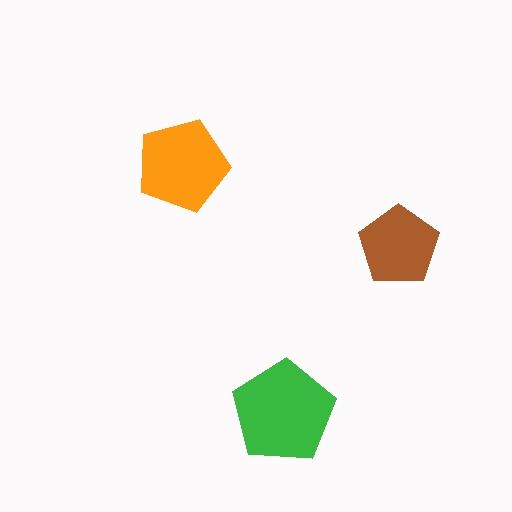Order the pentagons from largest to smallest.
the green one, the orange one, the brown one.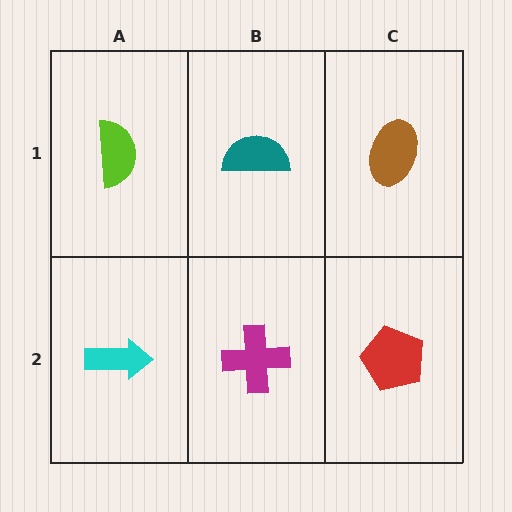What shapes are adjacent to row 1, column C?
A red pentagon (row 2, column C), a teal semicircle (row 1, column B).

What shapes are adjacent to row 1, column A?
A cyan arrow (row 2, column A), a teal semicircle (row 1, column B).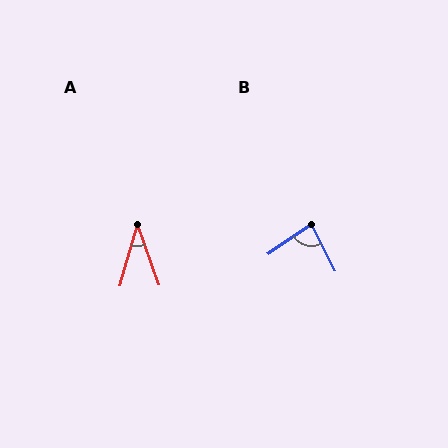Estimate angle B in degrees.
Approximately 83 degrees.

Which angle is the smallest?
A, at approximately 35 degrees.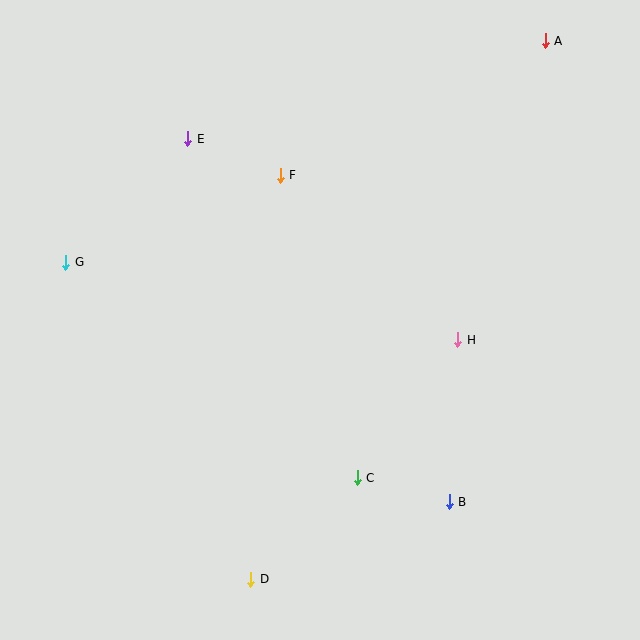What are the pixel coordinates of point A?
Point A is at (545, 41).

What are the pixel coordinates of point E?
Point E is at (188, 139).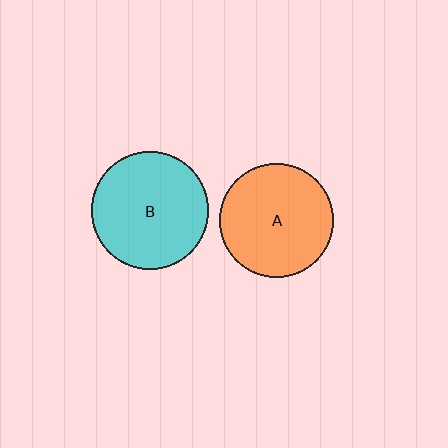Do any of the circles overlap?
No, none of the circles overlap.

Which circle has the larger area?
Circle B (cyan).